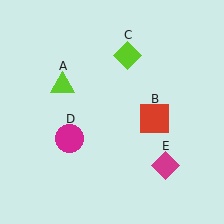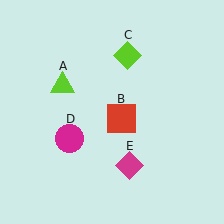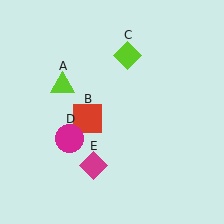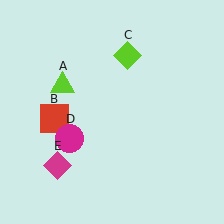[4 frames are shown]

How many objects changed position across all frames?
2 objects changed position: red square (object B), magenta diamond (object E).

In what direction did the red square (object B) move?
The red square (object B) moved left.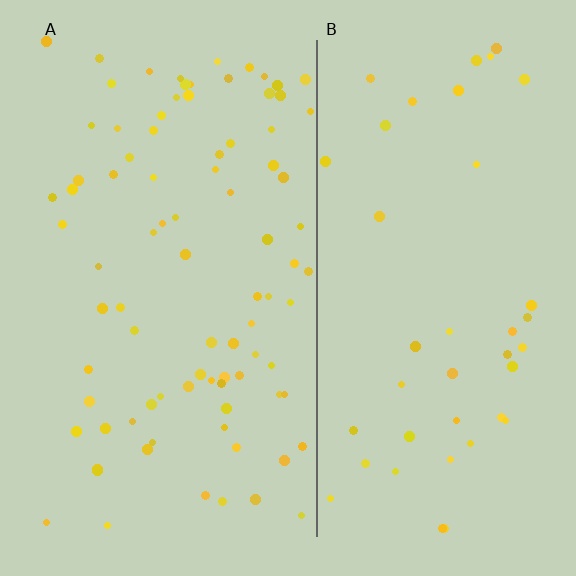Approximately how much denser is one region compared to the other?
Approximately 2.1× — region A over region B.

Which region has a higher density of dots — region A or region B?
A (the left).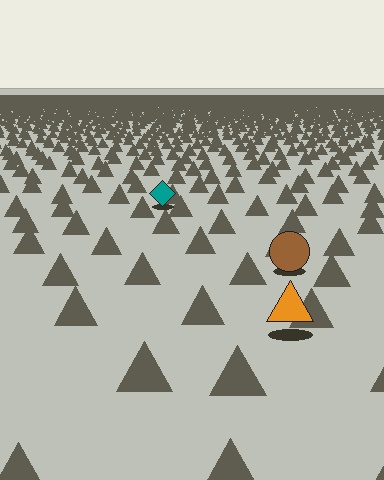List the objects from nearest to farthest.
From nearest to farthest: the orange triangle, the brown circle, the teal diamond.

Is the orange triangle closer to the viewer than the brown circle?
Yes. The orange triangle is closer — you can tell from the texture gradient: the ground texture is coarser near it.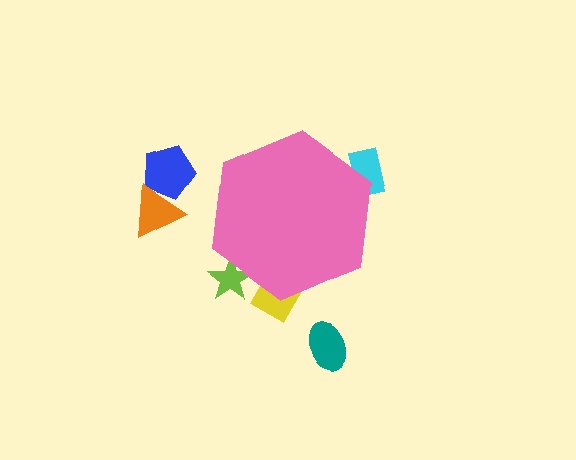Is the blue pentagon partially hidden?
No, the blue pentagon is fully visible.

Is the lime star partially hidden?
Yes, the lime star is partially hidden behind the pink hexagon.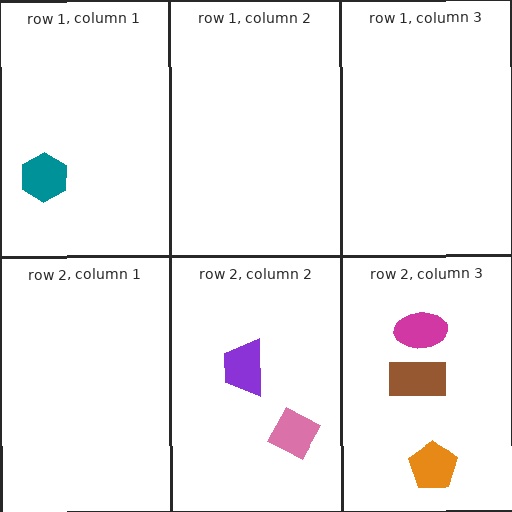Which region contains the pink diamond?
The row 2, column 2 region.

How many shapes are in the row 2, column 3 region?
3.